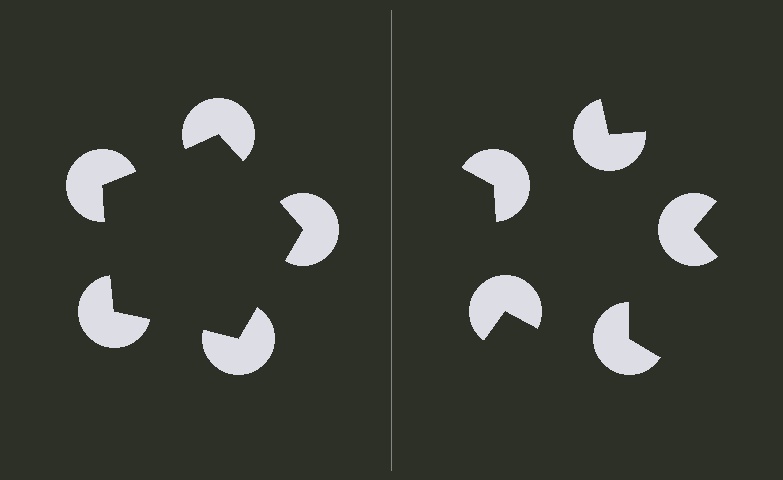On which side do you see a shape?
An illusory pentagon appears on the left side. On the right side the wedge cuts are rotated, so no coherent shape forms.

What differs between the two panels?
The pac-man discs are positioned identically on both sides; only the wedge orientations differ. On the left they align to a pentagon; on the right they are misaligned.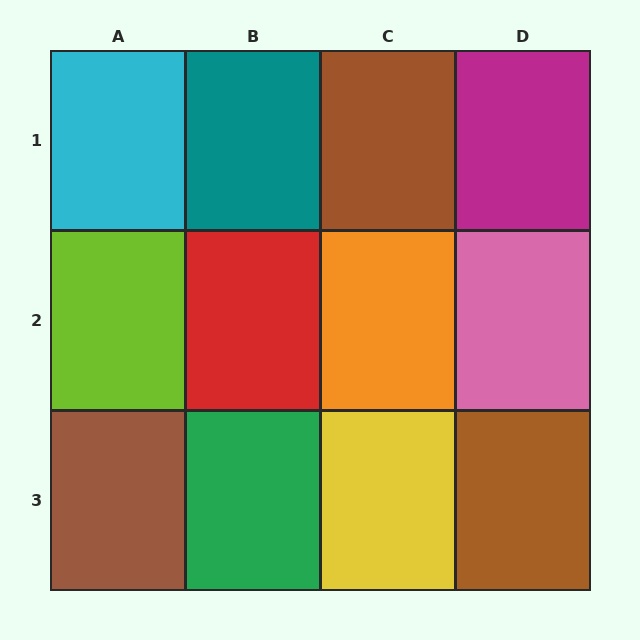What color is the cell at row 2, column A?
Lime.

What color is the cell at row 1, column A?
Cyan.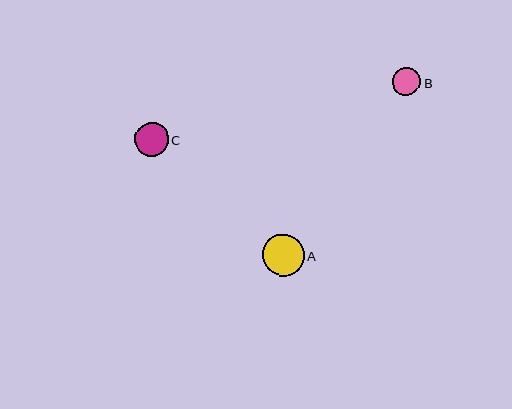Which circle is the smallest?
Circle B is the smallest with a size of approximately 28 pixels.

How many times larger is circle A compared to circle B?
Circle A is approximately 1.5 times the size of circle B.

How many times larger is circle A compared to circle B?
Circle A is approximately 1.5 times the size of circle B.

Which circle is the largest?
Circle A is the largest with a size of approximately 42 pixels.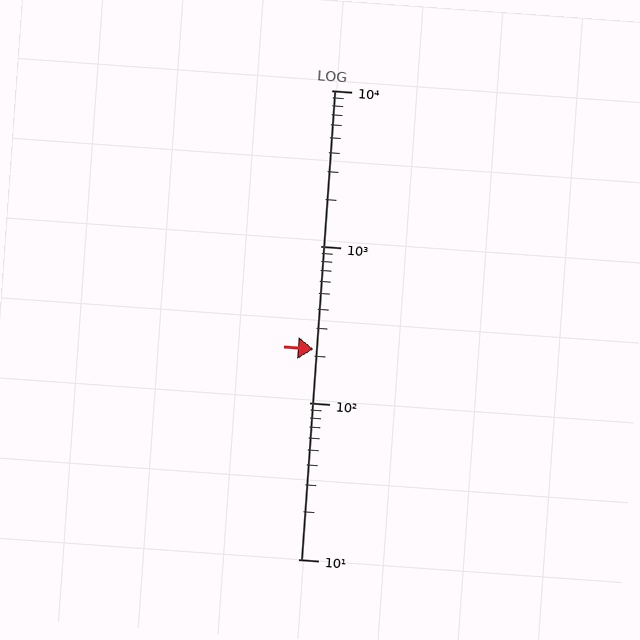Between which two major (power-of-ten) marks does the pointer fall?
The pointer is between 100 and 1000.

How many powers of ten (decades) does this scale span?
The scale spans 3 decades, from 10 to 10000.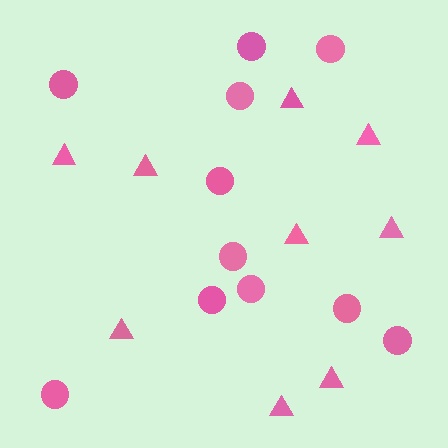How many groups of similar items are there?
There are 2 groups: one group of circles (11) and one group of triangles (9).